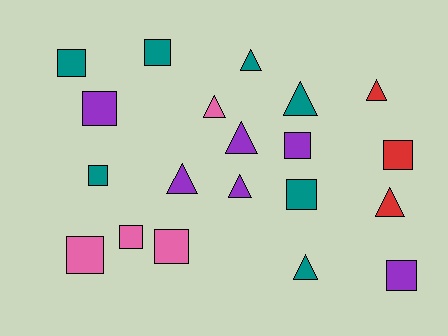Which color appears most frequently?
Teal, with 7 objects.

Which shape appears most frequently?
Square, with 11 objects.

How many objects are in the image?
There are 20 objects.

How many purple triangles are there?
There are 3 purple triangles.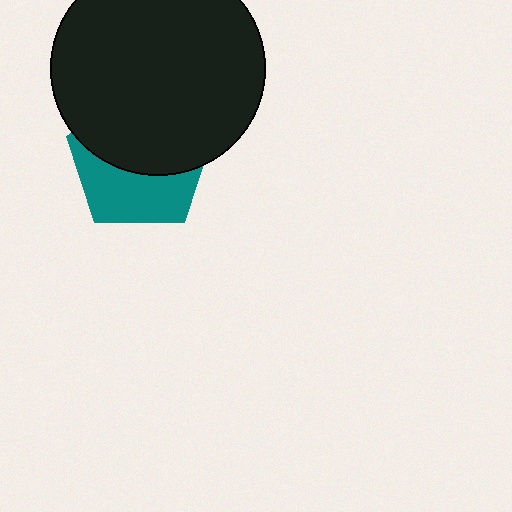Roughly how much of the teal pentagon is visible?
A small part of it is visible (roughly 44%).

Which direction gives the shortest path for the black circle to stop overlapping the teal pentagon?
Moving up gives the shortest separation.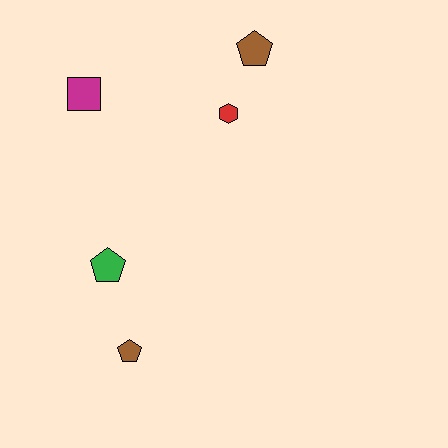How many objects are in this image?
There are 5 objects.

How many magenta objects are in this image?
There is 1 magenta object.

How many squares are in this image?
There is 1 square.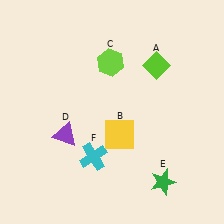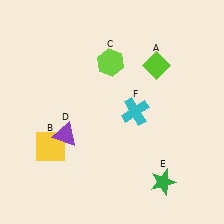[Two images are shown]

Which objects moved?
The objects that moved are: the yellow square (B), the cyan cross (F).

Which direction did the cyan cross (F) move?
The cyan cross (F) moved up.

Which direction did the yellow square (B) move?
The yellow square (B) moved left.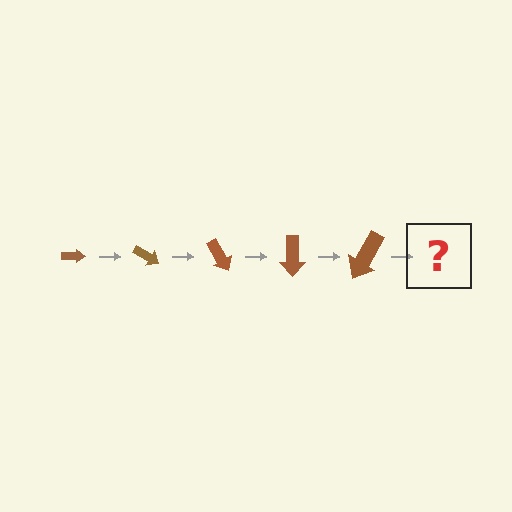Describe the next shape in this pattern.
It should be an arrow, larger than the previous one and rotated 150 degrees from the start.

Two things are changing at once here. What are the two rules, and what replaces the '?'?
The two rules are that the arrow grows larger each step and it rotates 30 degrees each step. The '?' should be an arrow, larger than the previous one and rotated 150 degrees from the start.